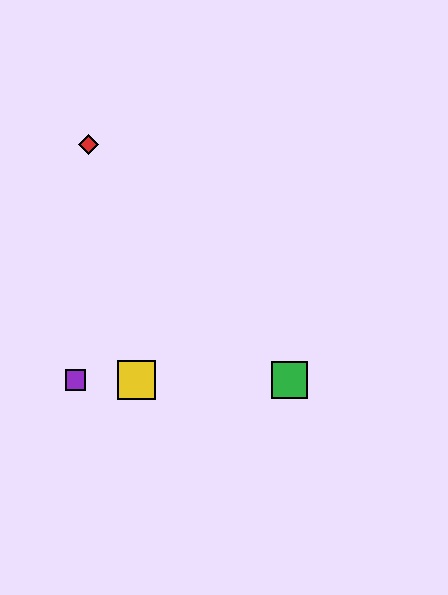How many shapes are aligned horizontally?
4 shapes (the blue diamond, the green square, the yellow square, the purple square) are aligned horizontally.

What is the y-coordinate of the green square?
The green square is at y≈380.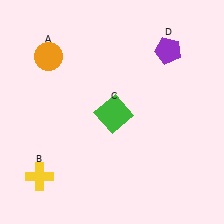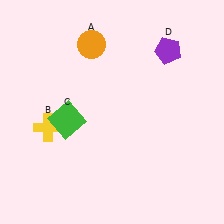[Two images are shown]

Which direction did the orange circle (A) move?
The orange circle (A) moved right.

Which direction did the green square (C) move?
The green square (C) moved left.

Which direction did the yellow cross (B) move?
The yellow cross (B) moved up.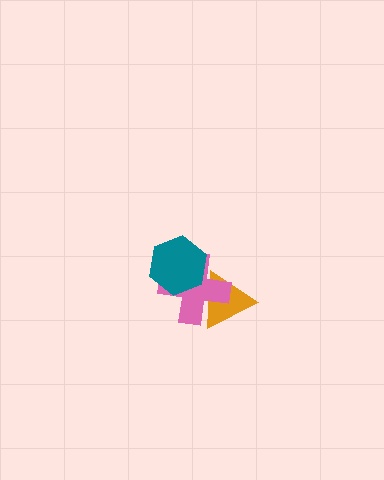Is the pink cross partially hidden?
Yes, it is partially covered by another shape.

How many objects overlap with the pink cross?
2 objects overlap with the pink cross.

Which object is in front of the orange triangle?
The pink cross is in front of the orange triangle.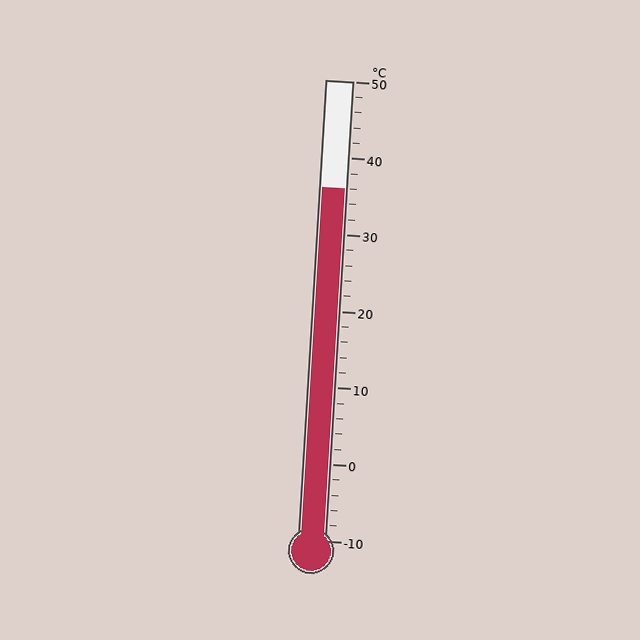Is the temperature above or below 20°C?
The temperature is above 20°C.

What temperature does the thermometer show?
The thermometer shows approximately 36°C.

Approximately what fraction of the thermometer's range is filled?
The thermometer is filled to approximately 75% of its range.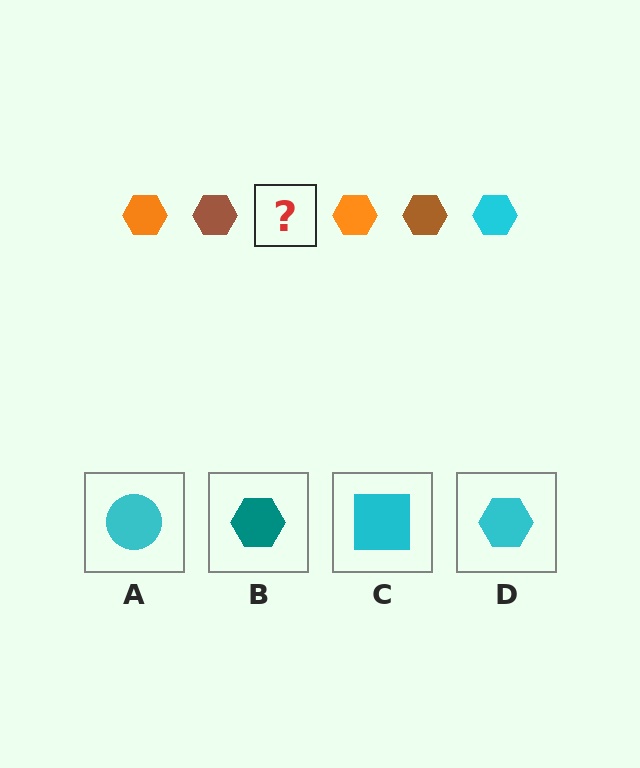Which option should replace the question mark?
Option D.